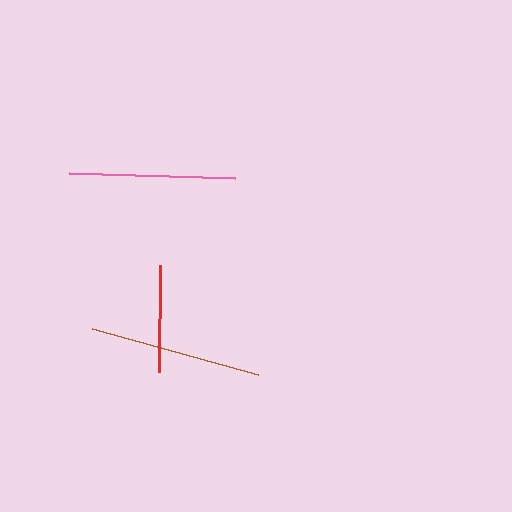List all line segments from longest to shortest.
From longest to shortest: brown, pink, red.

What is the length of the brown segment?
The brown segment is approximately 172 pixels long.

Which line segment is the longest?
The brown line is the longest at approximately 172 pixels.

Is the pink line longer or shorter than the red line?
The pink line is longer than the red line.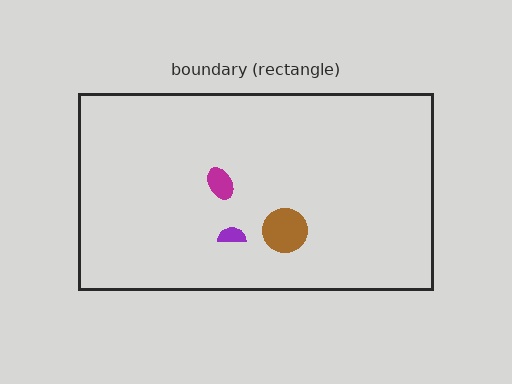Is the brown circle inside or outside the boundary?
Inside.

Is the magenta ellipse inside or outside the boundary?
Inside.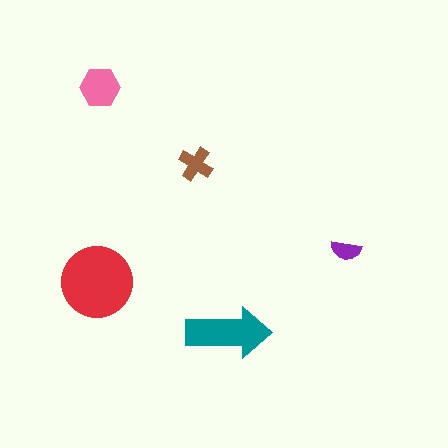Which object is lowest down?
The teal arrow is bottommost.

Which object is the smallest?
The purple semicircle.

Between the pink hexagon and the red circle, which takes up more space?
The red circle.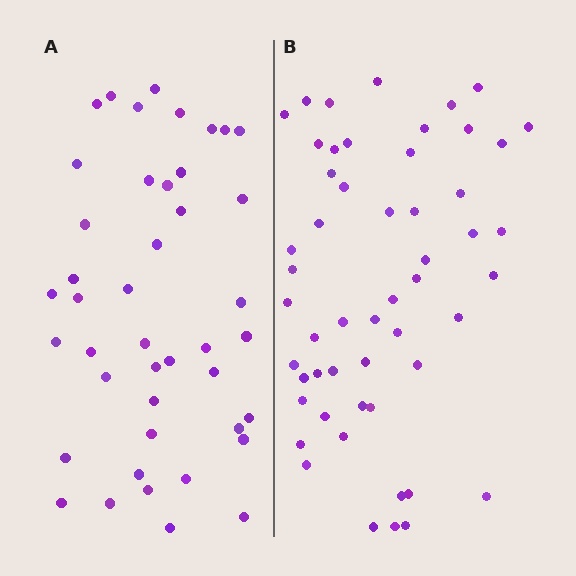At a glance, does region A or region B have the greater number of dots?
Region B (the right region) has more dots.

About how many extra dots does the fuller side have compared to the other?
Region B has roughly 10 or so more dots than region A.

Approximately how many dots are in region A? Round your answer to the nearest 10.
About 40 dots. (The exact count is 43, which rounds to 40.)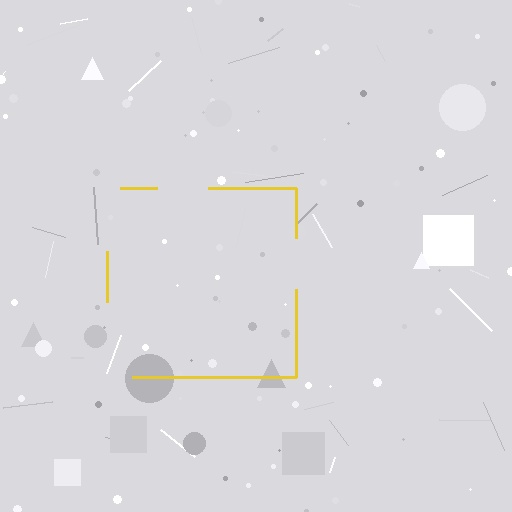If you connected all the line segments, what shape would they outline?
They would outline a square.